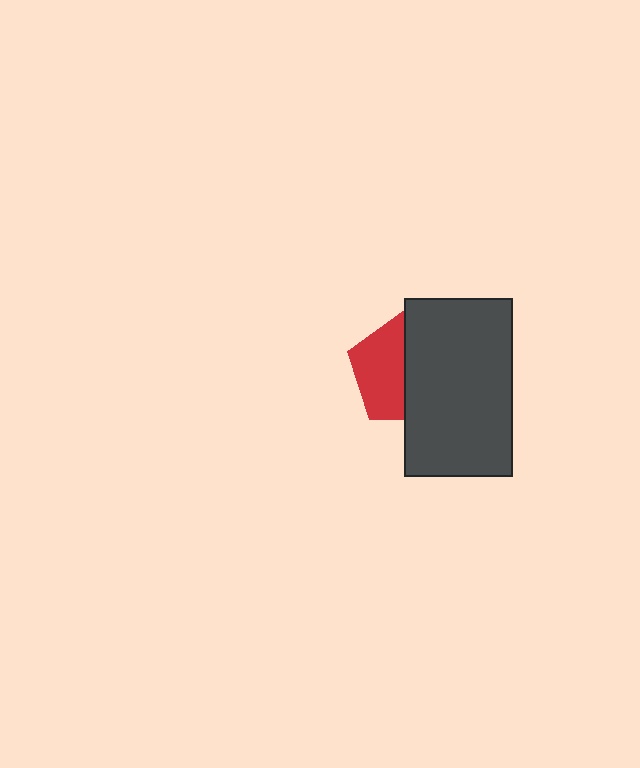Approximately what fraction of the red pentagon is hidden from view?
Roughly 52% of the red pentagon is hidden behind the dark gray rectangle.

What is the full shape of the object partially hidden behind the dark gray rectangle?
The partially hidden object is a red pentagon.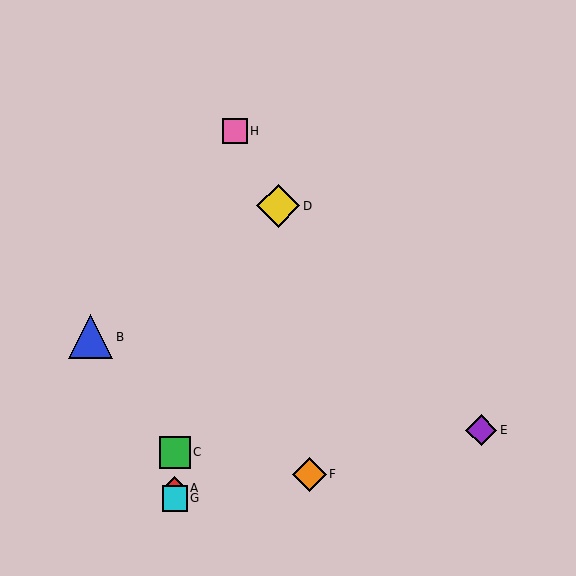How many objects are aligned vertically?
3 objects (A, C, G) are aligned vertically.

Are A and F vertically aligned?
No, A is at x≈175 and F is at x≈309.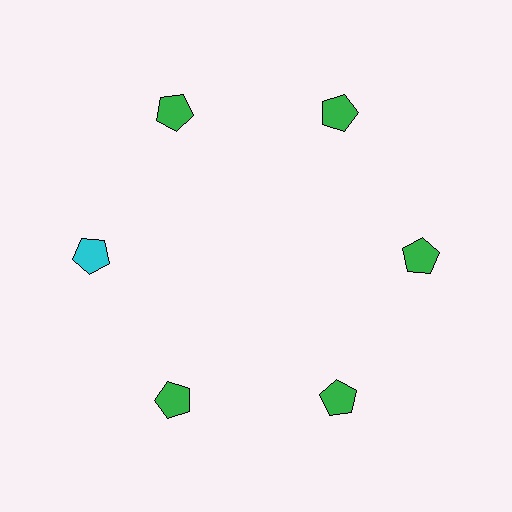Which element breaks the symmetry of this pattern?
The cyan pentagon at roughly the 9 o'clock position breaks the symmetry. All other shapes are green pentagons.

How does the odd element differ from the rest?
It has a different color: cyan instead of green.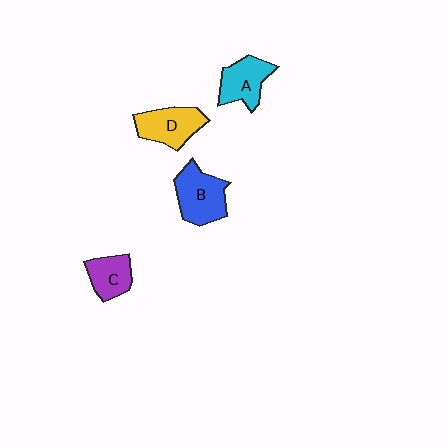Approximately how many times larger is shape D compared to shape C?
Approximately 1.3 times.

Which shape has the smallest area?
Shape C (purple).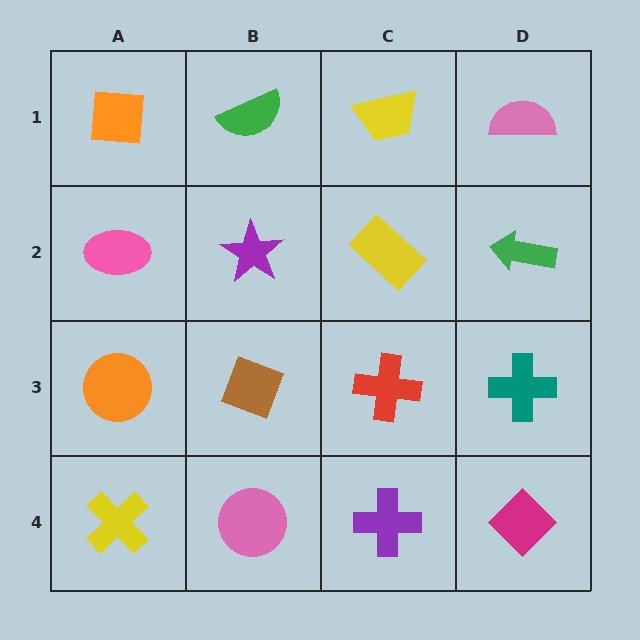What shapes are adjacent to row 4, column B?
A brown diamond (row 3, column B), a yellow cross (row 4, column A), a purple cross (row 4, column C).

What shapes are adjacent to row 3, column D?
A green arrow (row 2, column D), a magenta diamond (row 4, column D), a red cross (row 3, column C).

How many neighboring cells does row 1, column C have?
3.